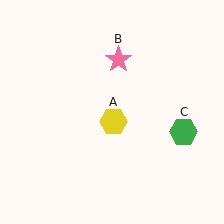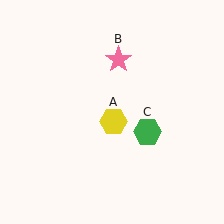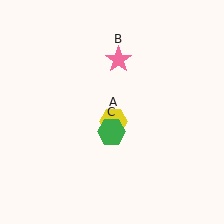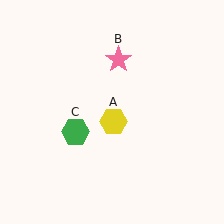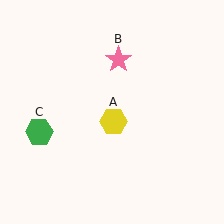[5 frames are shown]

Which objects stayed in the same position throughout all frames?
Yellow hexagon (object A) and pink star (object B) remained stationary.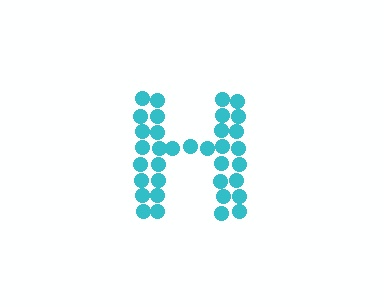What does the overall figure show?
The overall figure shows the letter H.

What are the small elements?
The small elements are circles.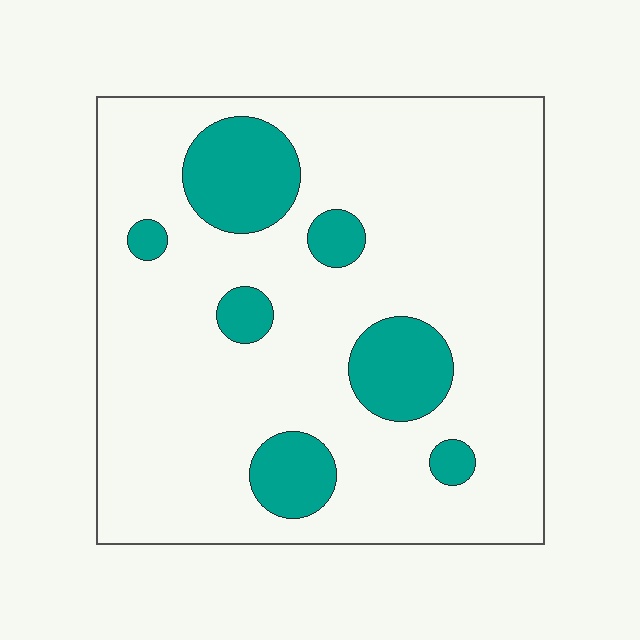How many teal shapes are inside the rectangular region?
7.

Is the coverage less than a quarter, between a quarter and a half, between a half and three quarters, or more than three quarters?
Less than a quarter.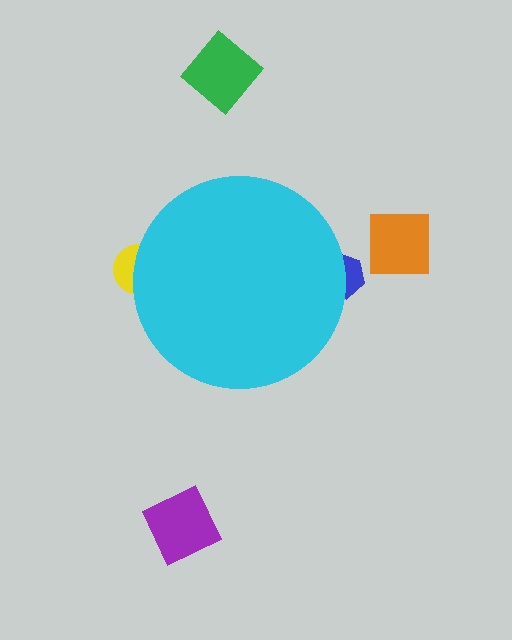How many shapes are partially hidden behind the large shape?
2 shapes are partially hidden.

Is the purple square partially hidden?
No, the purple square is fully visible.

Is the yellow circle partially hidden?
Yes, the yellow circle is partially hidden behind the cyan circle.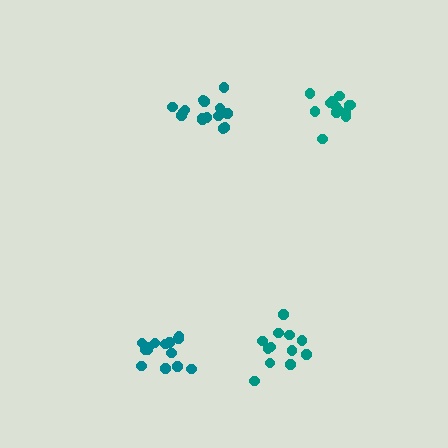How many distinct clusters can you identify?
There are 4 distinct clusters.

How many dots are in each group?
Group 1: 15 dots, Group 2: 12 dots, Group 3: 13 dots, Group 4: 14 dots (54 total).